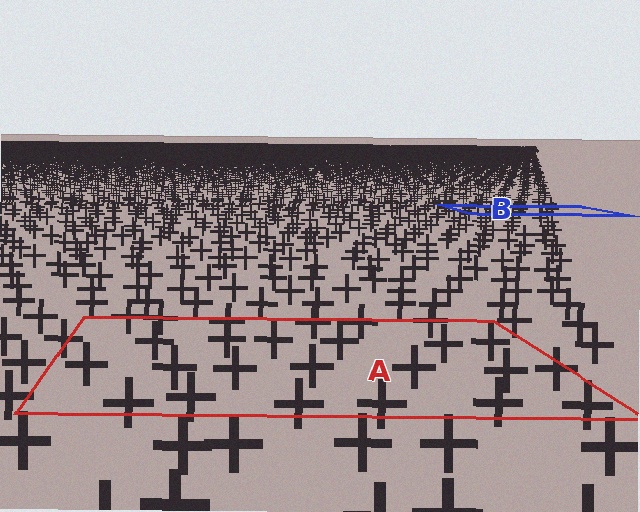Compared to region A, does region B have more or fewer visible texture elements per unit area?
Region B has more texture elements per unit area — they are packed more densely because it is farther away.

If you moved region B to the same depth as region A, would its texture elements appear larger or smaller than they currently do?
They would appear larger. At a closer depth, the same texture elements are projected at a bigger on-screen size.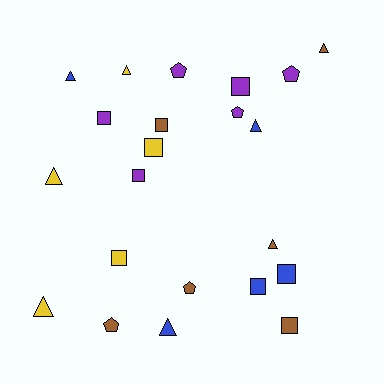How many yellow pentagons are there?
There are no yellow pentagons.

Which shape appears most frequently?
Square, with 9 objects.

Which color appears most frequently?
Purple, with 6 objects.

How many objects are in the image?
There are 22 objects.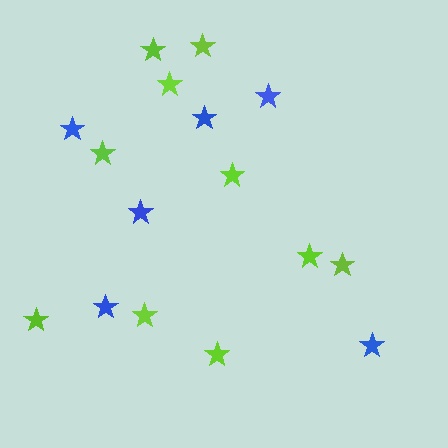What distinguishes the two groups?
There are 2 groups: one group of blue stars (6) and one group of lime stars (10).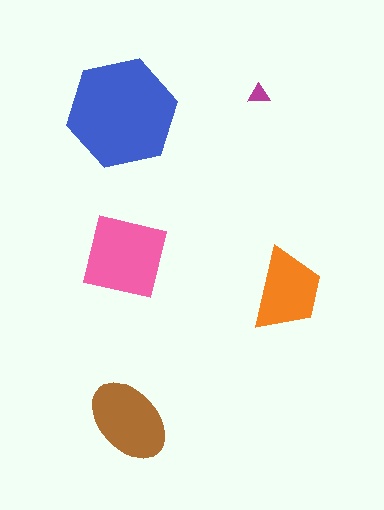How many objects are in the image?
There are 5 objects in the image.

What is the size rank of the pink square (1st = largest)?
2nd.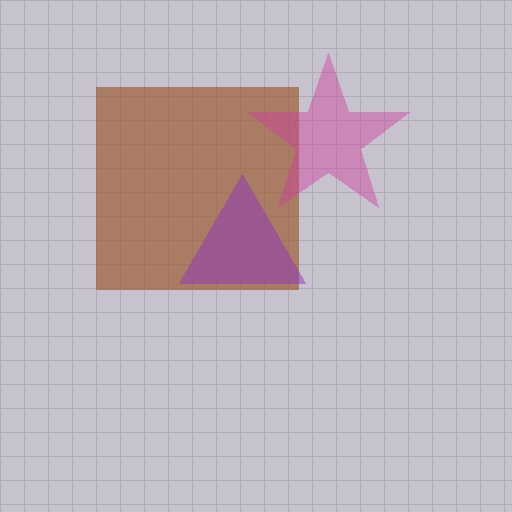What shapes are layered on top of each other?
The layered shapes are: a brown square, a magenta star, a purple triangle.